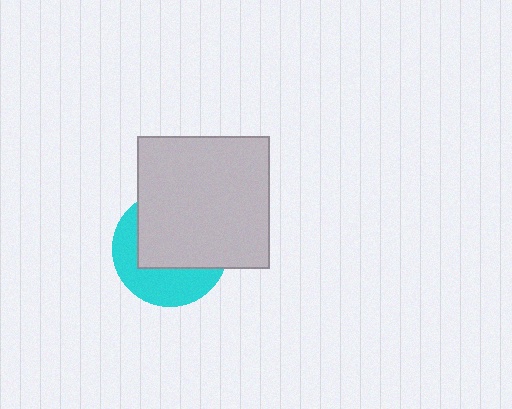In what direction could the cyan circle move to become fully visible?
The cyan circle could move toward the lower-left. That would shift it out from behind the light gray square entirely.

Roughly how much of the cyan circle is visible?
A small part of it is visible (roughly 41%).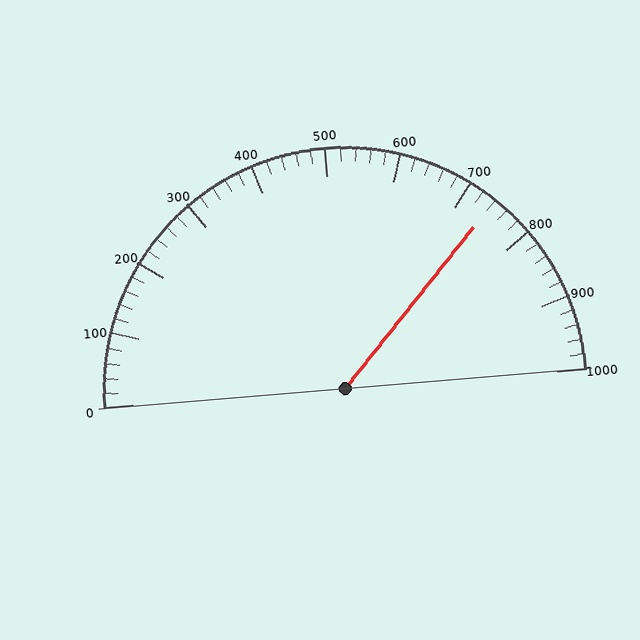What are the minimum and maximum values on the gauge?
The gauge ranges from 0 to 1000.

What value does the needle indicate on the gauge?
The needle indicates approximately 740.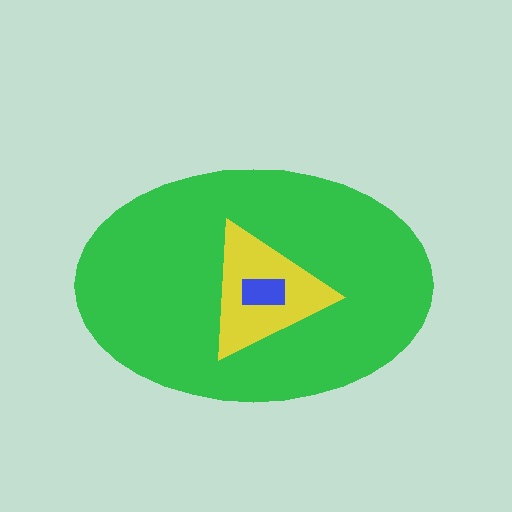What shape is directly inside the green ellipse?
The yellow triangle.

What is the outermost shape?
The green ellipse.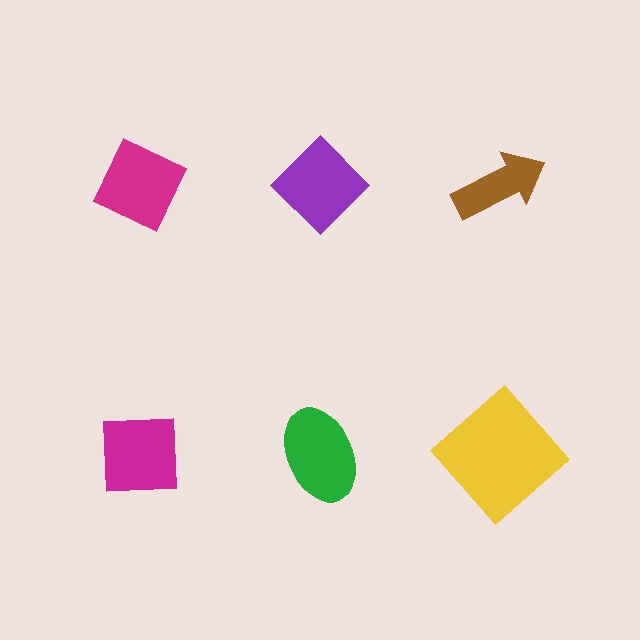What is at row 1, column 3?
A brown arrow.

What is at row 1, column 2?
A purple diamond.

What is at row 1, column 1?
A magenta diamond.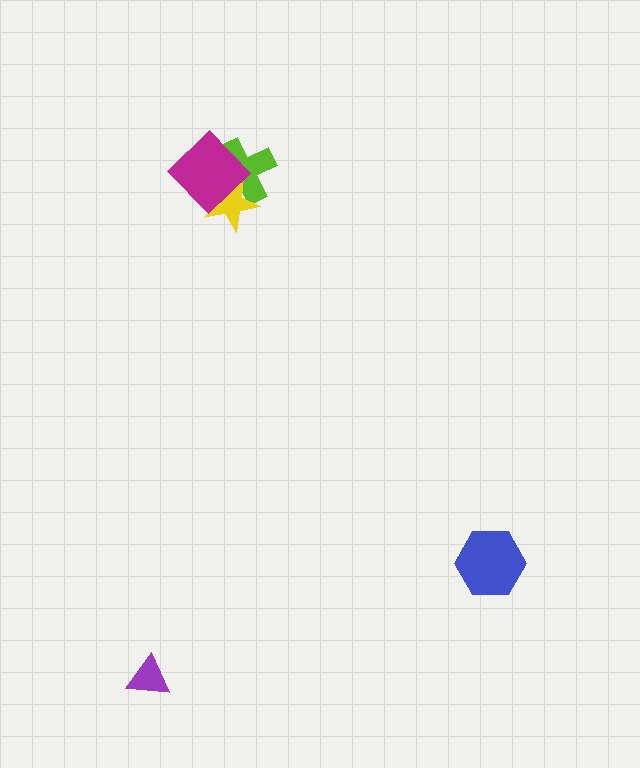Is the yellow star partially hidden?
Yes, it is partially covered by another shape.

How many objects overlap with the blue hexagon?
0 objects overlap with the blue hexagon.